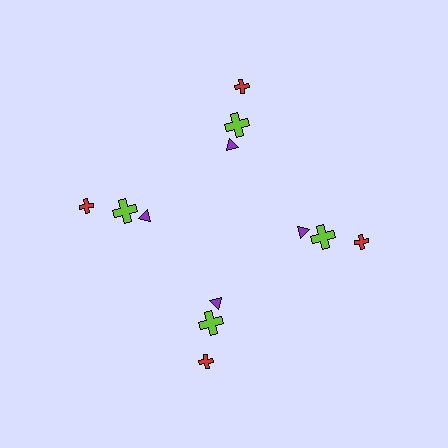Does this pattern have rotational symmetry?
Yes, this pattern has 4-fold rotational symmetry. It looks the same after rotating 90 degrees around the center.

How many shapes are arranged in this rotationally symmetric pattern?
There are 12 shapes, arranged in 4 groups of 3.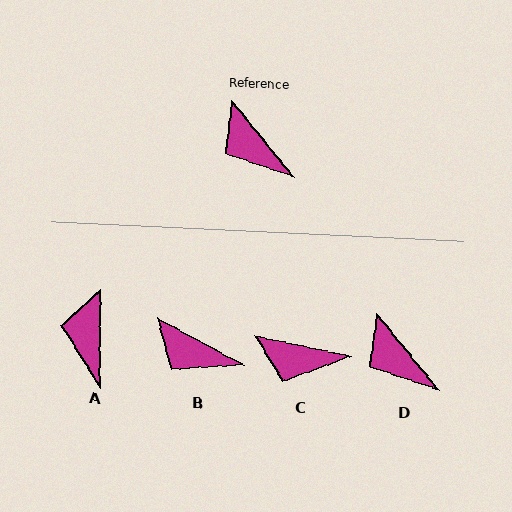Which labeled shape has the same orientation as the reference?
D.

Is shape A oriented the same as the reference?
No, it is off by about 40 degrees.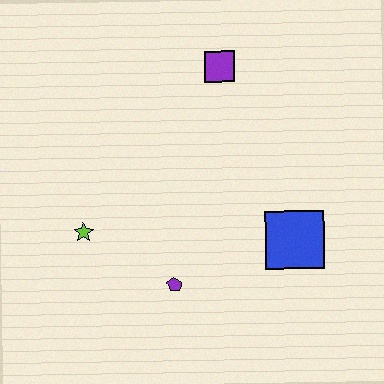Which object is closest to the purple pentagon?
The lime star is closest to the purple pentagon.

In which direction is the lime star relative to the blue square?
The lime star is to the left of the blue square.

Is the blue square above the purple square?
No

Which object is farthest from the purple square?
The purple pentagon is farthest from the purple square.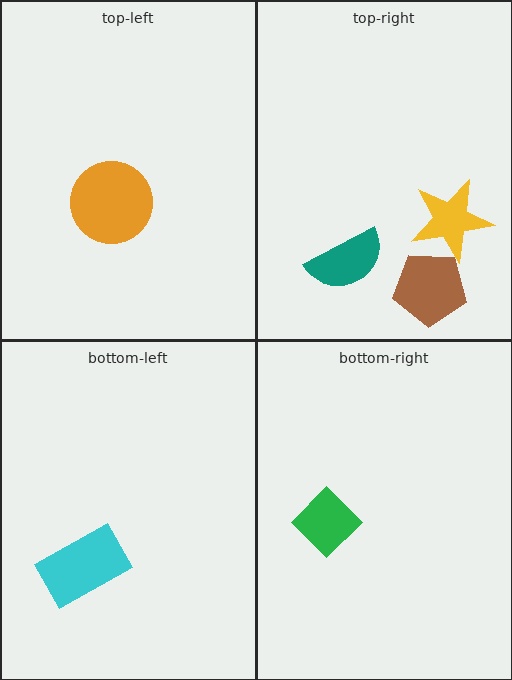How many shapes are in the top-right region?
3.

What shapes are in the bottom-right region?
The green diamond.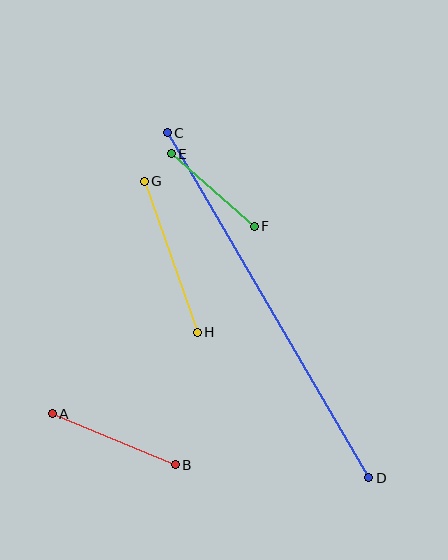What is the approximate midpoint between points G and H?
The midpoint is at approximately (171, 257) pixels.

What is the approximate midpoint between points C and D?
The midpoint is at approximately (268, 305) pixels.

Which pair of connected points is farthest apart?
Points C and D are farthest apart.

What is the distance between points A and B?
The distance is approximately 133 pixels.